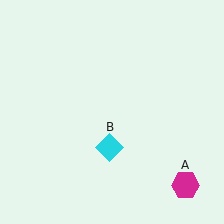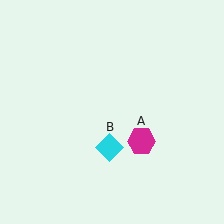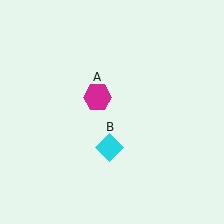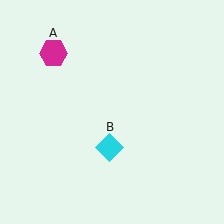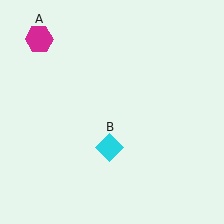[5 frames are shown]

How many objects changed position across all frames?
1 object changed position: magenta hexagon (object A).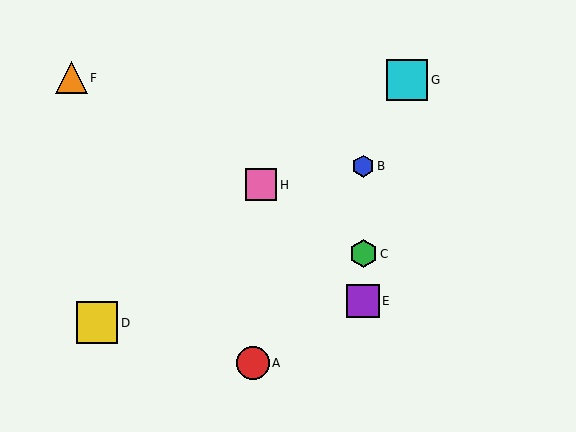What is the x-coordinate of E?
Object E is at x≈363.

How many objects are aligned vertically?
3 objects (B, C, E) are aligned vertically.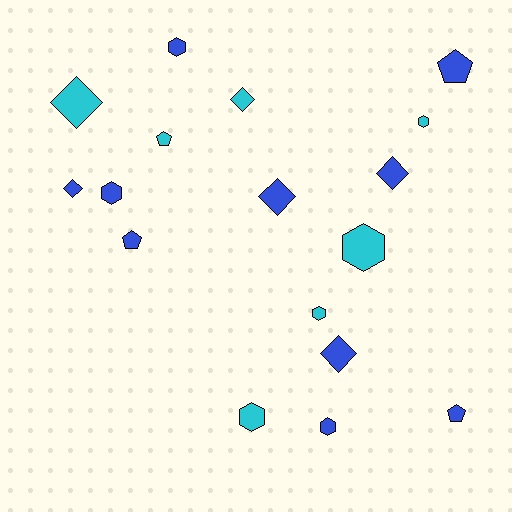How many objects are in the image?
There are 17 objects.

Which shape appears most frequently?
Hexagon, with 7 objects.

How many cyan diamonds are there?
There are 2 cyan diamonds.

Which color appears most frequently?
Blue, with 10 objects.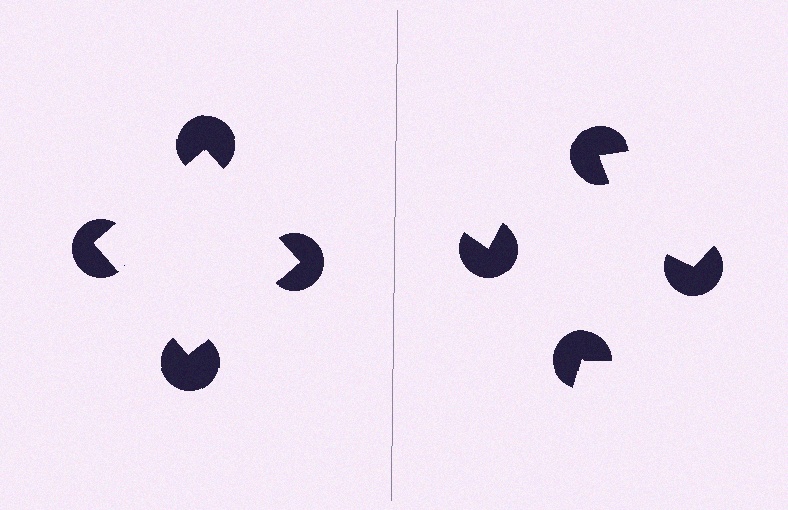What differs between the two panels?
The pac-man discs are positioned identically on both sides; only the wedge orientations differ. On the left they align to a square; on the right they are misaligned.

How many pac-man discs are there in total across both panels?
8 — 4 on each side.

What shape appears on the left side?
An illusory square.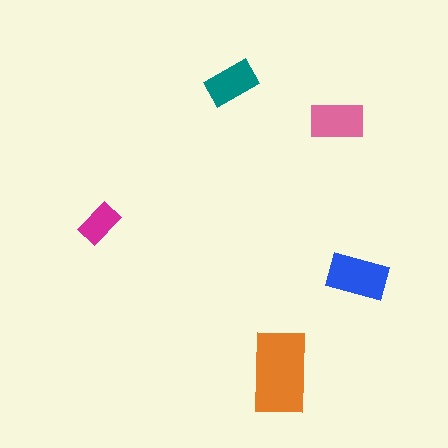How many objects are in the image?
There are 5 objects in the image.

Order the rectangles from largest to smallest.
the orange one, the blue one, the pink one, the teal one, the magenta one.